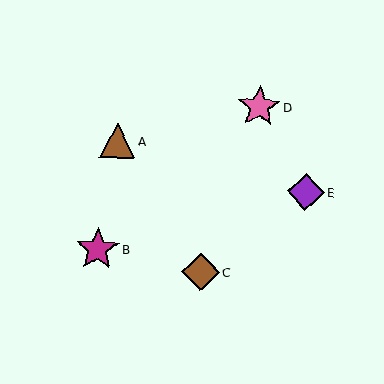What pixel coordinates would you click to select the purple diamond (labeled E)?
Click at (306, 192) to select the purple diamond E.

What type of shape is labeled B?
Shape B is a magenta star.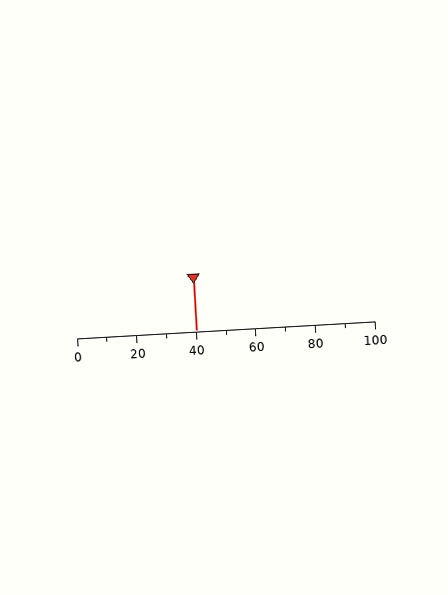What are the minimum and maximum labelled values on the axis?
The axis runs from 0 to 100.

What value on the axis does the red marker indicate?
The marker indicates approximately 40.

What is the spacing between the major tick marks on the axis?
The major ticks are spaced 20 apart.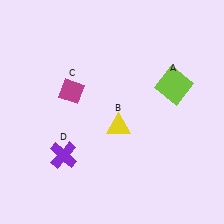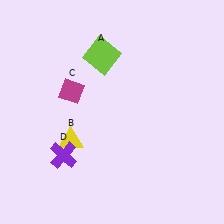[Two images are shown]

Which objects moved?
The objects that moved are: the lime square (A), the yellow triangle (B).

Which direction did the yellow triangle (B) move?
The yellow triangle (B) moved left.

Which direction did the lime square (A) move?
The lime square (A) moved left.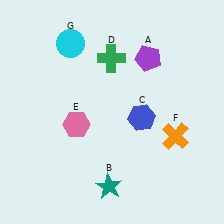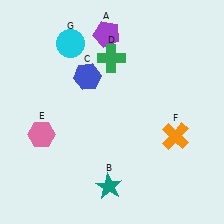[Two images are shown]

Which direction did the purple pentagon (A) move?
The purple pentagon (A) moved left.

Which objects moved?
The objects that moved are: the purple pentagon (A), the blue hexagon (C), the pink hexagon (E).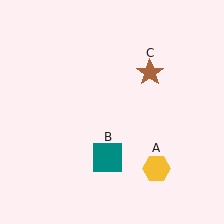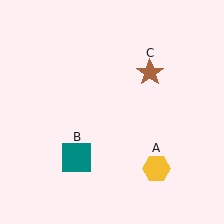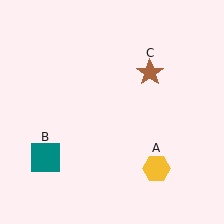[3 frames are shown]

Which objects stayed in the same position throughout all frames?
Yellow hexagon (object A) and brown star (object C) remained stationary.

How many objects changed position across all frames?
1 object changed position: teal square (object B).